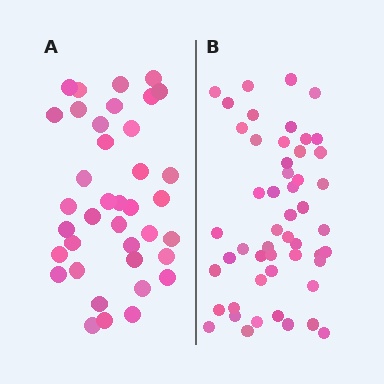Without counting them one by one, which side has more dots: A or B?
Region B (the right region) has more dots.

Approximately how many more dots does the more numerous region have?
Region B has approximately 15 more dots than region A.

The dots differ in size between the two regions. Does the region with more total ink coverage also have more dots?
No. Region A has more total ink coverage because its dots are larger, but region B actually contains more individual dots. Total area can be misleading — the number of items is what matters here.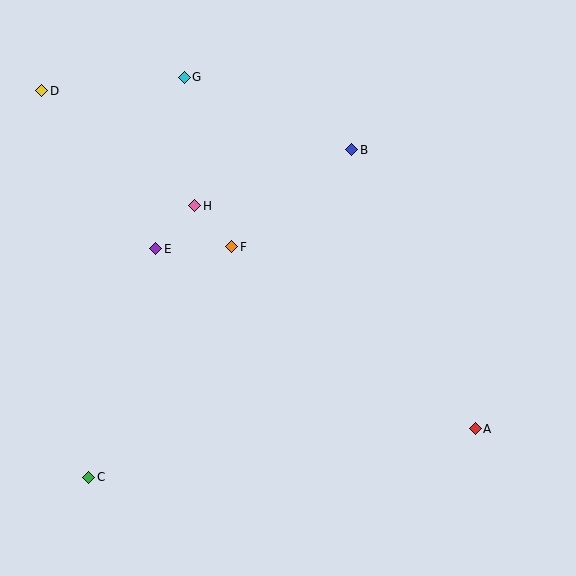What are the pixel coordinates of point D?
Point D is at (42, 91).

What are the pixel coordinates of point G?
Point G is at (184, 77).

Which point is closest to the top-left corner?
Point D is closest to the top-left corner.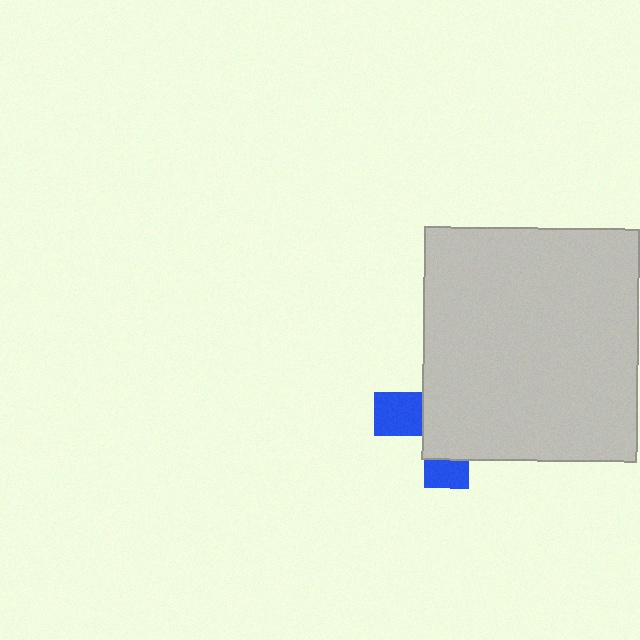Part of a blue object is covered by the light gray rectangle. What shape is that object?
It is a cross.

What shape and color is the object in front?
The object in front is a light gray rectangle.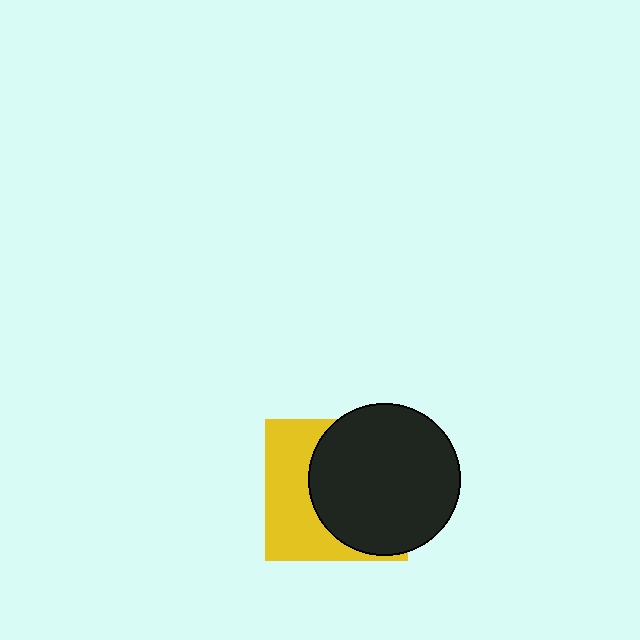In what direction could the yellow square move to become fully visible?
The yellow square could move left. That would shift it out from behind the black circle entirely.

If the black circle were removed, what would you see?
You would see the complete yellow square.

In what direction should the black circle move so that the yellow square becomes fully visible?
The black circle should move right. That is the shortest direction to clear the overlap and leave the yellow square fully visible.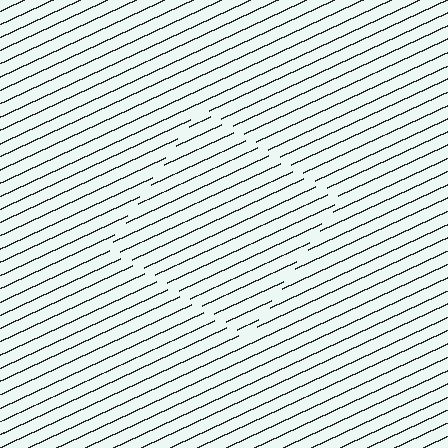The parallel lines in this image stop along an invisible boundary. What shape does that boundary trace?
An illusory square. The interior of the shape contains the same grating, shifted by half a period — the contour is defined by the phase discontinuity where line-ends from the inner and outer gratings abut.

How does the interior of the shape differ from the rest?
The interior of the shape contains the same grating, shifted by half a period — the contour is defined by the phase discontinuity where line-ends from the inner and outer gratings abut.